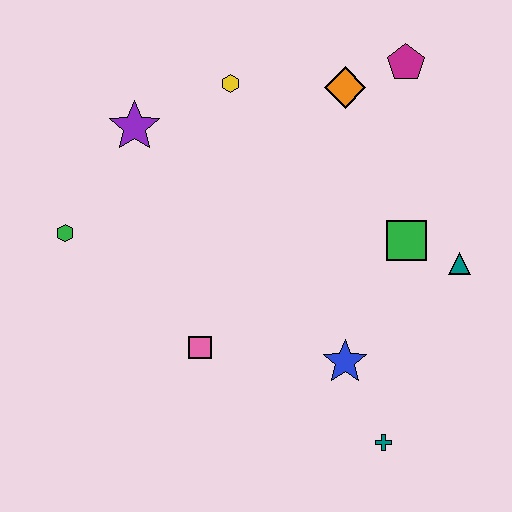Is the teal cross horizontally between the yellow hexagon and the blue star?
No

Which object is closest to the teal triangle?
The green square is closest to the teal triangle.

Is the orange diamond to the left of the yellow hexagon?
No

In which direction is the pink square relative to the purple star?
The pink square is below the purple star.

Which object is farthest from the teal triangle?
The green hexagon is farthest from the teal triangle.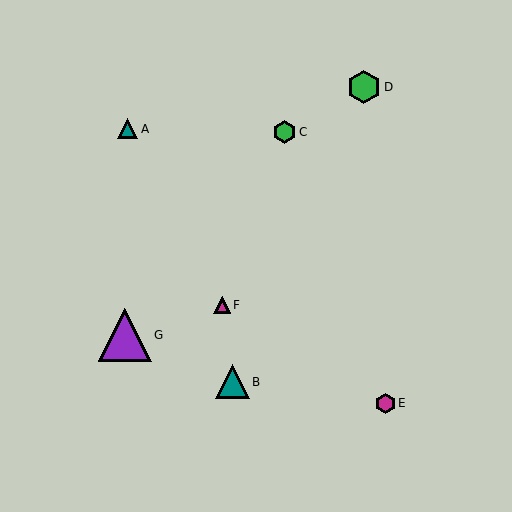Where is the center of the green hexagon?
The center of the green hexagon is at (284, 132).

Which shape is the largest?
The purple triangle (labeled G) is the largest.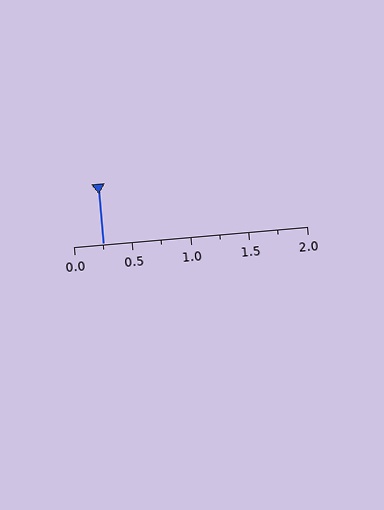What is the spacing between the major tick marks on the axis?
The major ticks are spaced 0.5 apart.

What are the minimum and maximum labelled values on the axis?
The axis runs from 0.0 to 2.0.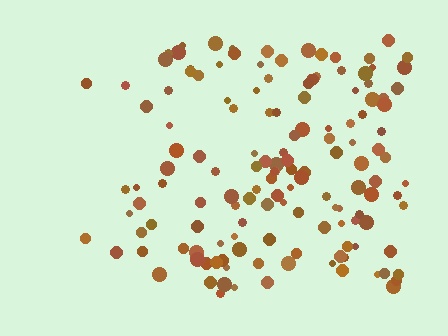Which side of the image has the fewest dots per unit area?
The left.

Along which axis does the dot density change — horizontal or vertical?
Horizontal.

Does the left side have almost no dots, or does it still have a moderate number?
Still a moderate number, just noticeably fewer than the right.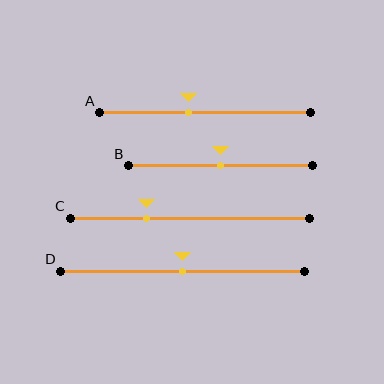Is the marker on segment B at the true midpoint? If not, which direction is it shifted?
Yes, the marker on segment B is at the true midpoint.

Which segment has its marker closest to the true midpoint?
Segment B has its marker closest to the true midpoint.